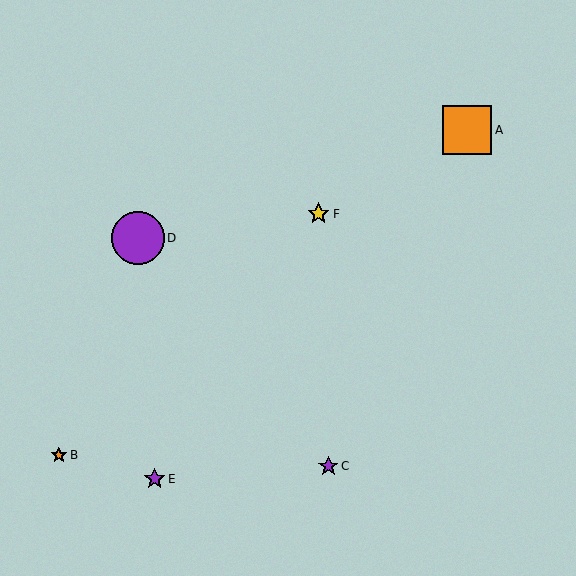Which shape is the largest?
The purple circle (labeled D) is the largest.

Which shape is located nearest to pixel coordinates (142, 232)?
The purple circle (labeled D) at (138, 238) is nearest to that location.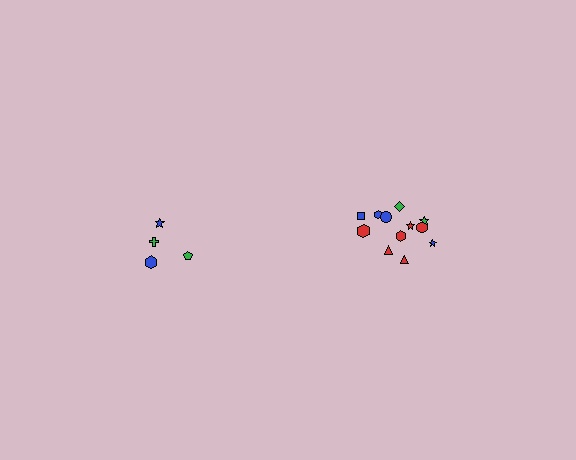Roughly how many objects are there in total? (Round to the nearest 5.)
Roughly 15 objects in total.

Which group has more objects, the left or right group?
The right group.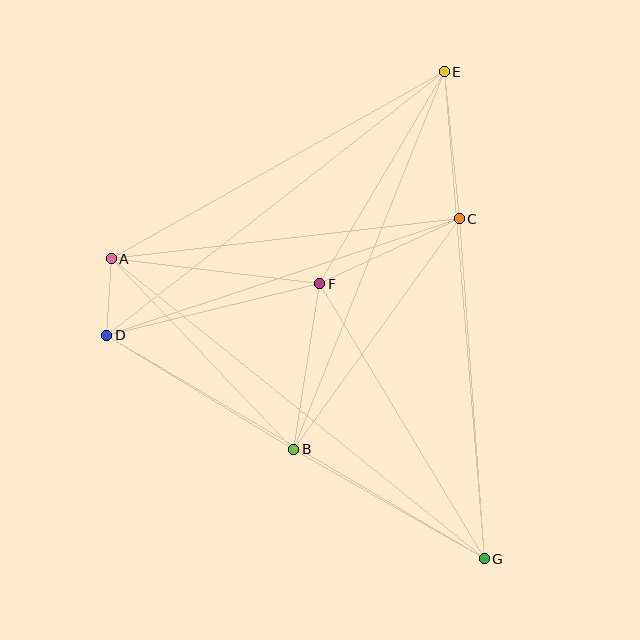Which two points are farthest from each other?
Points E and G are farthest from each other.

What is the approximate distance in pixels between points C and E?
The distance between C and E is approximately 148 pixels.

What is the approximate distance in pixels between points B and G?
The distance between B and G is approximately 220 pixels.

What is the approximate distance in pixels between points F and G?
The distance between F and G is approximately 320 pixels.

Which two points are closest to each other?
Points A and D are closest to each other.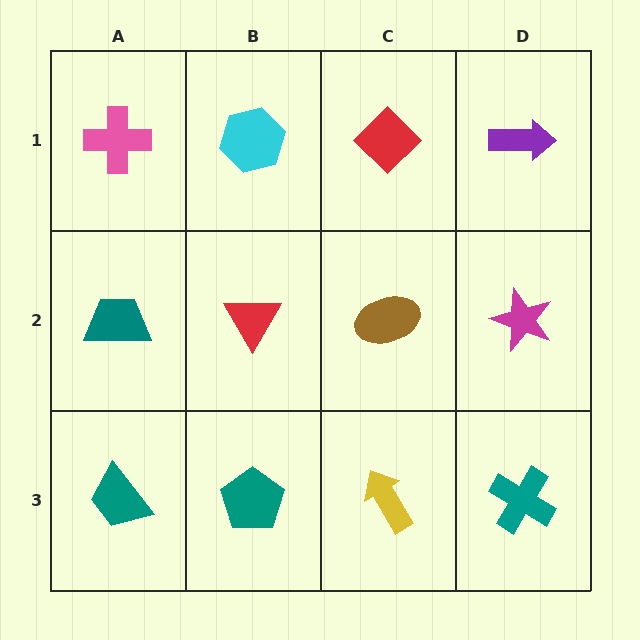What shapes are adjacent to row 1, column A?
A teal trapezoid (row 2, column A), a cyan hexagon (row 1, column B).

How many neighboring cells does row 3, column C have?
3.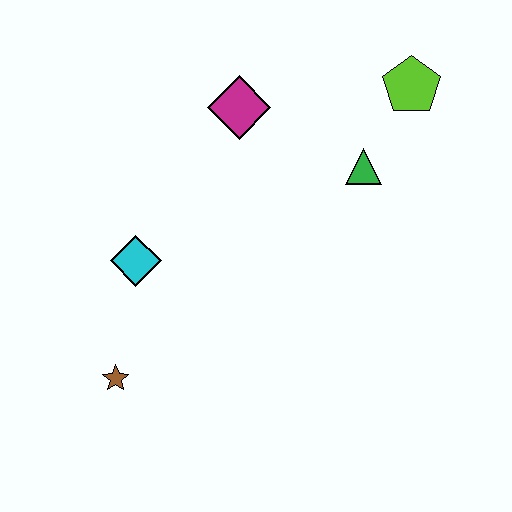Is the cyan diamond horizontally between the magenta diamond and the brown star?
Yes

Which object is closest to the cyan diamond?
The brown star is closest to the cyan diamond.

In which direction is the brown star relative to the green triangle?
The brown star is to the left of the green triangle.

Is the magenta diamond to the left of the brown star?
No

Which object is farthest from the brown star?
The lime pentagon is farthest from the brown star.